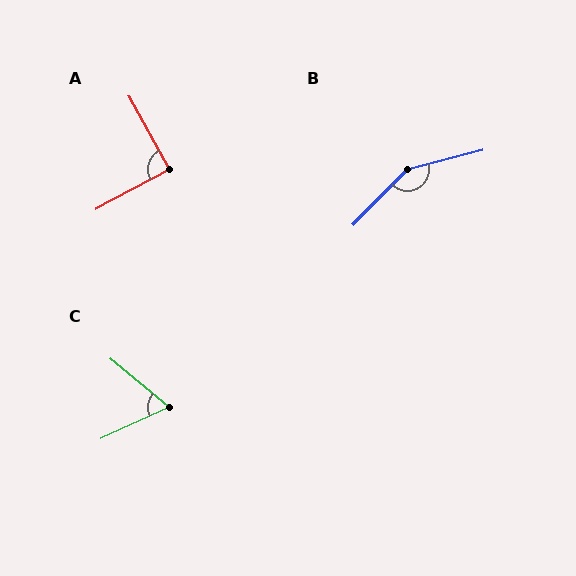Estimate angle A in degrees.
Approximately 90 degrees.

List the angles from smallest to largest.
C (64°), A (90°), B (149°).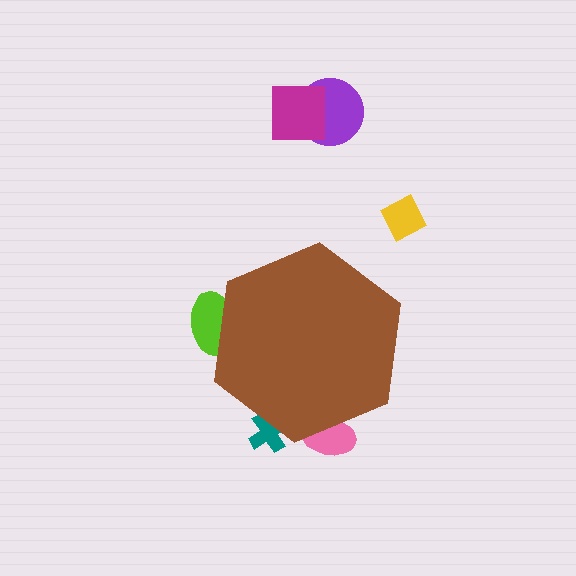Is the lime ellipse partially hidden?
Yes, the lime ellipse is partially hidden behind the brown hexagon.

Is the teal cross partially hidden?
Yes, the teal cross is partially hidden behind the brown hexagon.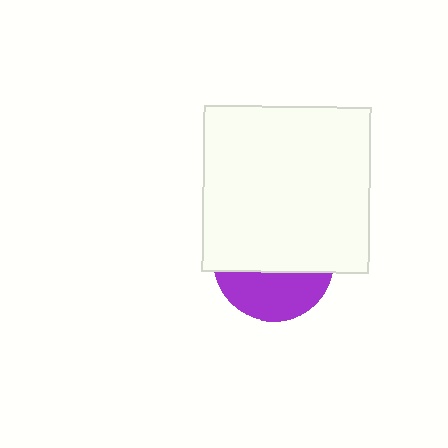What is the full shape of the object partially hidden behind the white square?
The partially hidden object is a purple circle.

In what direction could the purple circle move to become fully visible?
The purple circle could move down. That would shift it out from behind the white square entirely.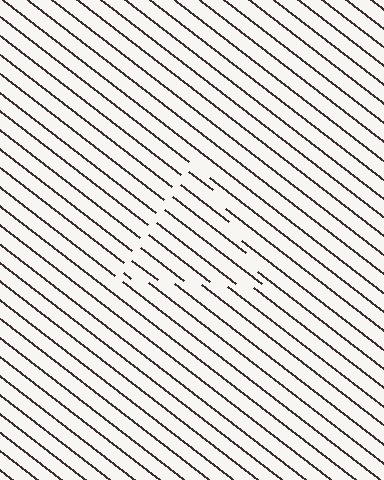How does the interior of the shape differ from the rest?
The interior of the shape contains the same grating, shifted by half a period — the contour is defined by the phase discontinuity where line-ends from the inner and outer gratings abut.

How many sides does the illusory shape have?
3 sides — the line-ends trace a triangle.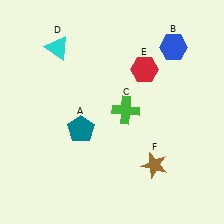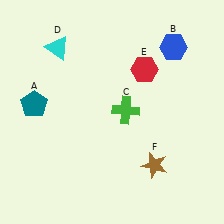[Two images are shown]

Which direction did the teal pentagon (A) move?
The teal pentagon (A) moved left.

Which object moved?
The teal pentagon (A) moved left.